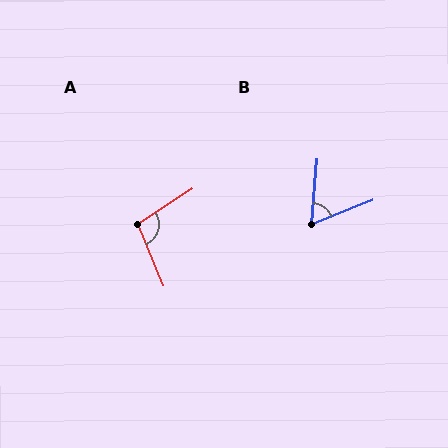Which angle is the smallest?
B, at approximately 64 degrees.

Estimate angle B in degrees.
Approximately 64 degrees.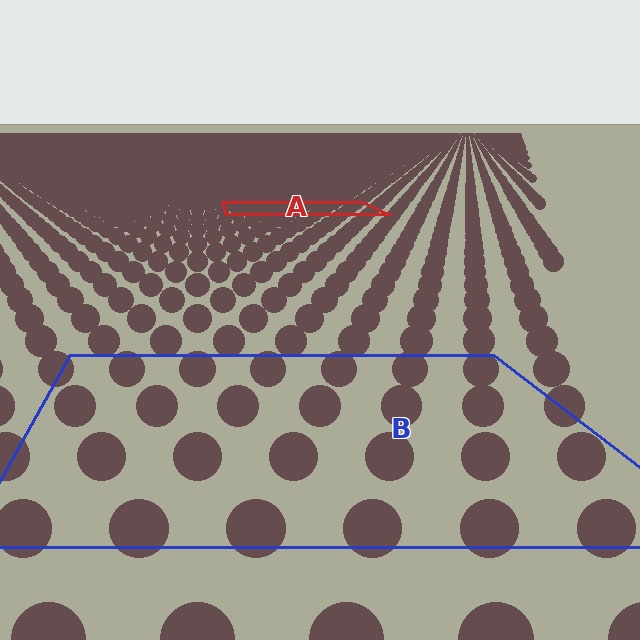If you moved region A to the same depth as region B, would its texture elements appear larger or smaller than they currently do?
They would appear larger. At a closer depth, the same texture elements are projected at a bigger on-screen size.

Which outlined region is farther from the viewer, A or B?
Region A is farther from the viewer — the texture elements inside it appear smaller and more densely packed.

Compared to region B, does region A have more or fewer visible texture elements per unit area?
Region A has more texture elements per unit area — they are packed more densely because it is farther away.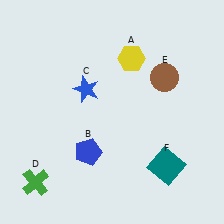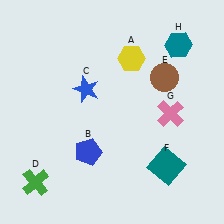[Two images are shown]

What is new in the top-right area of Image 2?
A teal hexagon (H) was added in the top-right area of Image 2.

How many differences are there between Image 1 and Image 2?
There are 2 differences between the two images.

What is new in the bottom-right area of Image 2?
A pink cross (G) was added in the bottom-right area of Image 2.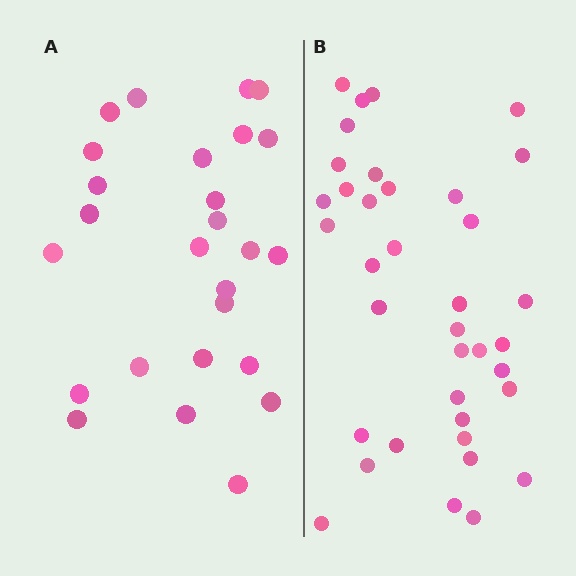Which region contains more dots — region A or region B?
Region B (the right region) has more dots.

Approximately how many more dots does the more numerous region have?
Region B has roughly 12 or so more dots than region A.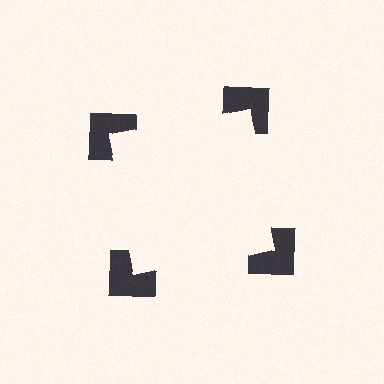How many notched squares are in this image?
There are 4 — one at each vertex of the illusory square.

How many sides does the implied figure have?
4 sides.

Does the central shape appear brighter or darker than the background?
It typically appears slightly brighter than the background, even though no actual brightness change is drawn.